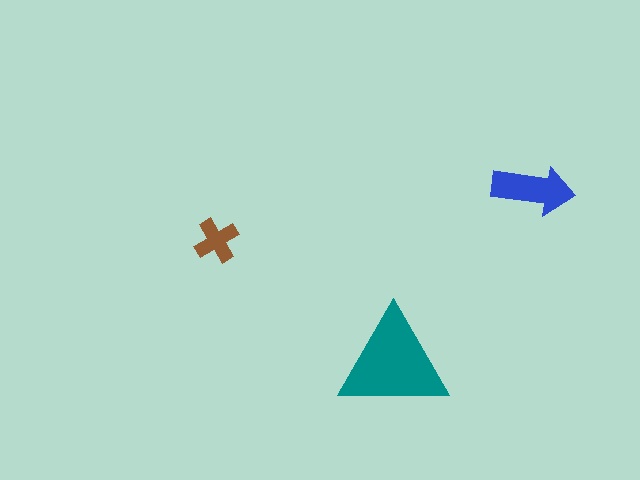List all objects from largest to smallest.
The teal triangle, the blue arrow, the brown cross.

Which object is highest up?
The blue arrow is topmost.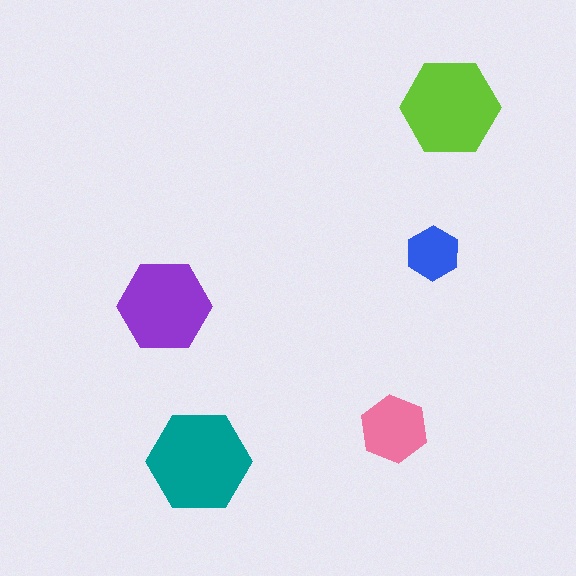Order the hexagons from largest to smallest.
the teal one, the lime one, the purple one, the pink one, the blue one.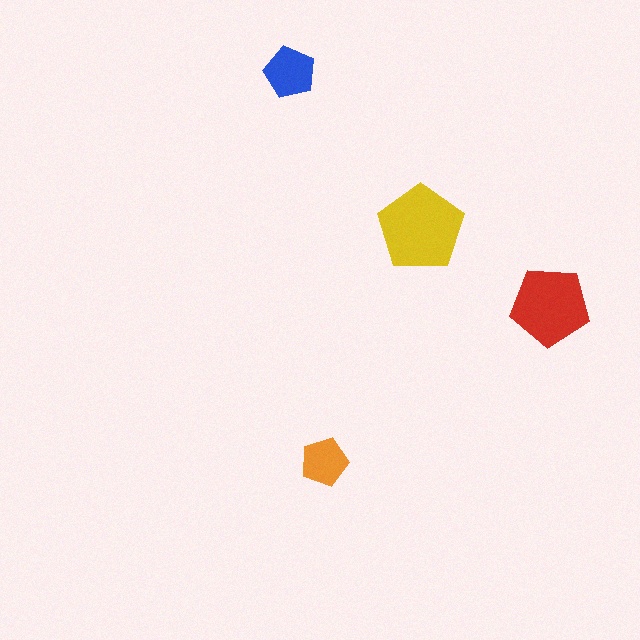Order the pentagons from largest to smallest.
the yellow one, the red one, the blue one, the orange one.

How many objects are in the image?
There are 4 objects in the image.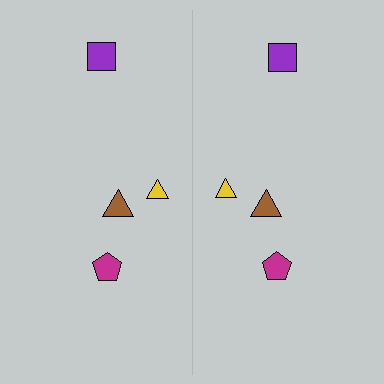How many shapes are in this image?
There are 8 shapes in this image.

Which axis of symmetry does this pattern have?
The pattern has a vertical axis of symmetry running through the center of the image.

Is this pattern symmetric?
Yes, this pattern has bilateral (reflection) symmetry.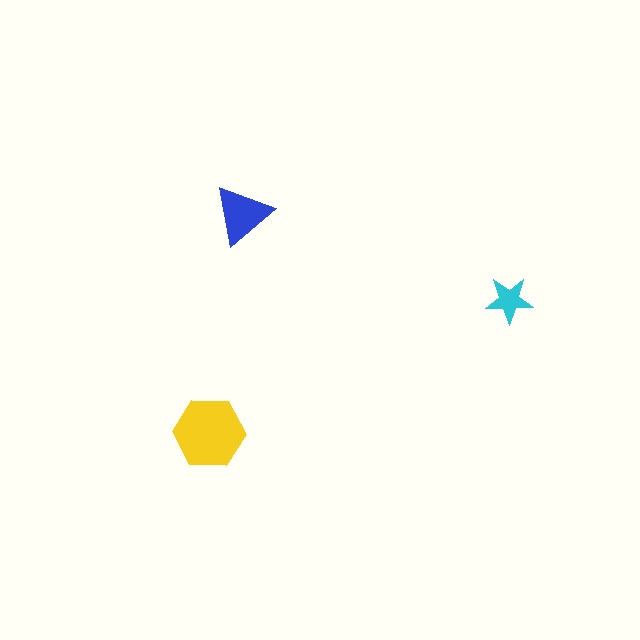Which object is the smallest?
The cyan star.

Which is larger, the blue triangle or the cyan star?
The blue triangle.